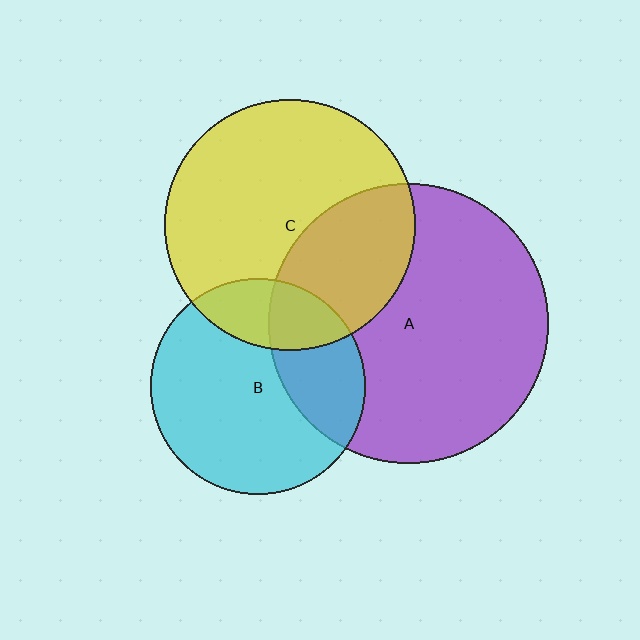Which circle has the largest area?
Circle A (purple).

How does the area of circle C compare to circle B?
Approximately 1.4 times.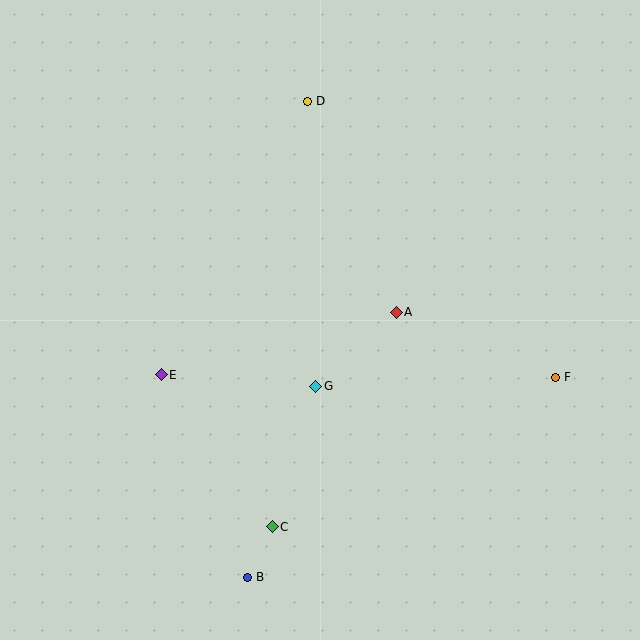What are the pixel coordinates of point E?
Point E is at (161, 375).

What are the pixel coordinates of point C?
Point C is at (272, 527).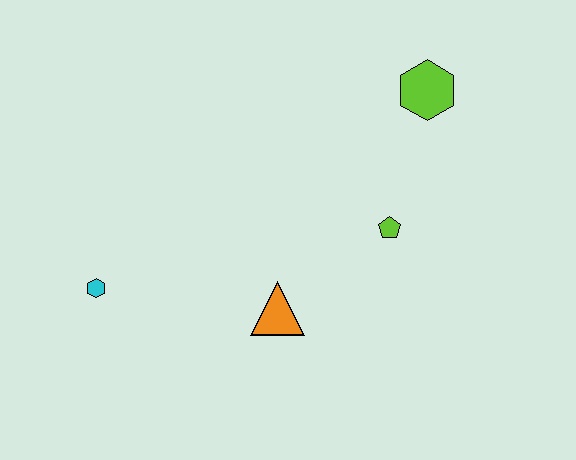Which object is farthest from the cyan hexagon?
The lime hexagon is farthest from the cyan hexagon.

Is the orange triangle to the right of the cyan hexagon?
Yes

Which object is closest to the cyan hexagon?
The orange triangle is closest to the cyan hexagon.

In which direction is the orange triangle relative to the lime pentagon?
The orange triangle is to the left of the lime pentagon.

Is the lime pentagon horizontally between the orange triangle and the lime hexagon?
Yes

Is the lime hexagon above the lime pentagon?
Yes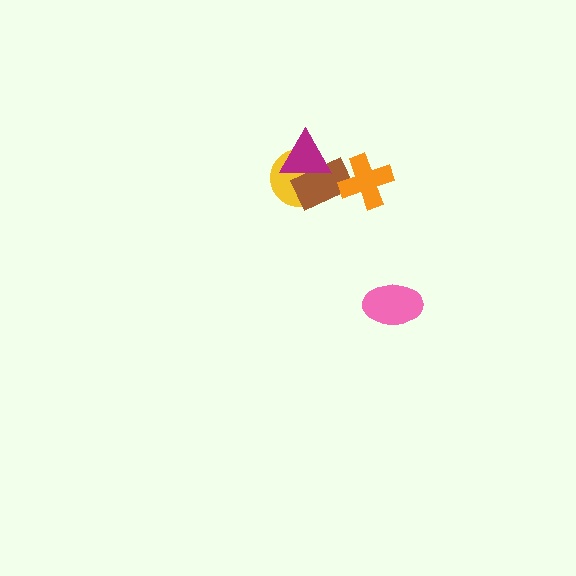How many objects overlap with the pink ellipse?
0 objects overlap with the pink ellipse.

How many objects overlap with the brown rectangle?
3 objects overlap with the brown rectangle.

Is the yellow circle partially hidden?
Yes, it is partially covered by another shape.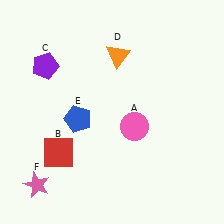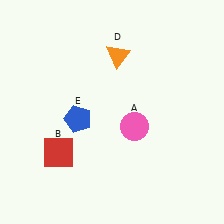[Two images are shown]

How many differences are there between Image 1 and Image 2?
There are 2 differences between the two images.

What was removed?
The purple pentagon (C), the pink star (F) were removed in Image 2.